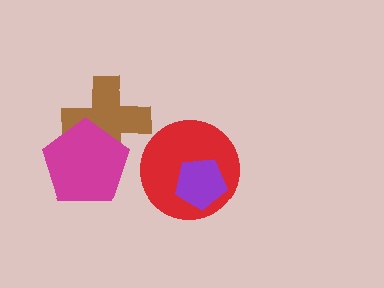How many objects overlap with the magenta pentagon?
1 object overlaps with the magenta pentagon.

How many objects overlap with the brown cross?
1 object overlaps with the brown cross.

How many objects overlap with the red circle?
1 object overlaps with the red circle.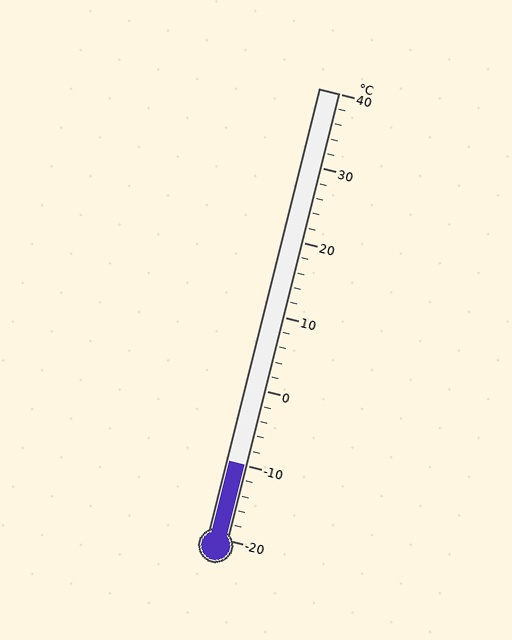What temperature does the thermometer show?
The thermometer shows approximately -10°C.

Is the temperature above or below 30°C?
The temperature is below 30°C.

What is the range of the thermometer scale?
The thermometer scale ranges from -20°C to 40°C.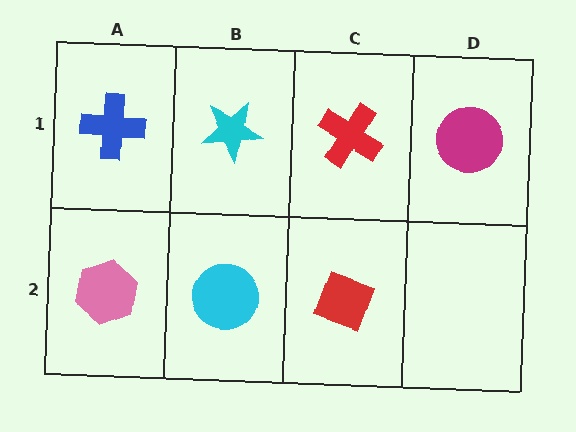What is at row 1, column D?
A magenta circle.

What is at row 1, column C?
A red cross.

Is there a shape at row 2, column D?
No, that cell is empty.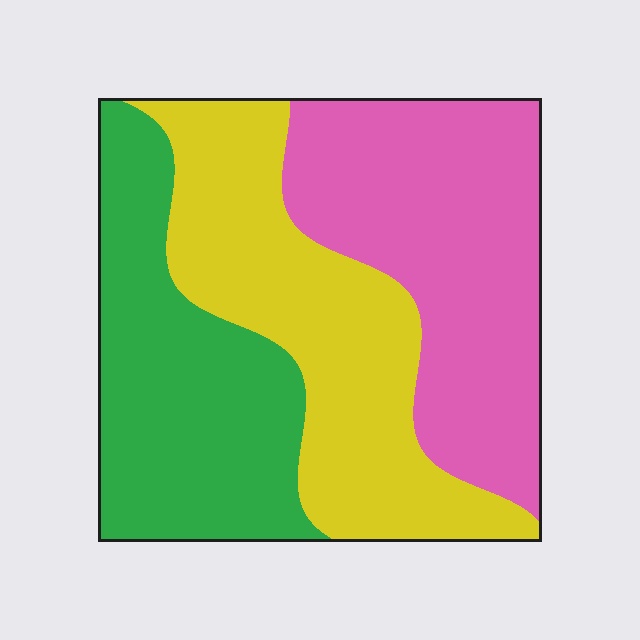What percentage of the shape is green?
Green covers around 30% of the shape.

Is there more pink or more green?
Pink.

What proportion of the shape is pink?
Pink takes up about one third (1/3) of the shape.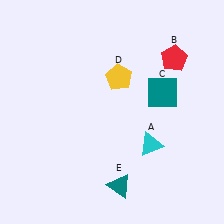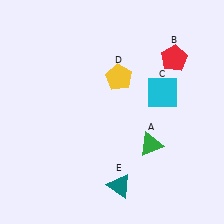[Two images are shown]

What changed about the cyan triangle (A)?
In Image 1, A is cyan. In Image 2, it changed to green.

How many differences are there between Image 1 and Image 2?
There are 2 differences between the two images.